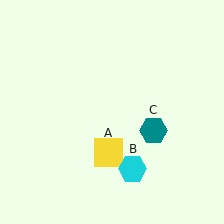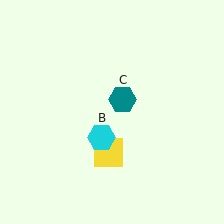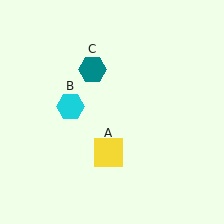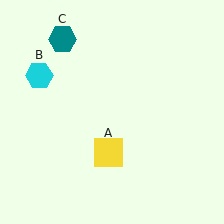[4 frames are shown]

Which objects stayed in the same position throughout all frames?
Yellow square (object A) remained stationary.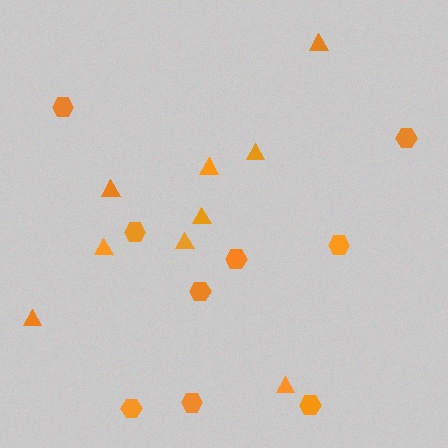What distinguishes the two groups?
There are 2 groups: one group of hexagons (9) and one group of triangles (9).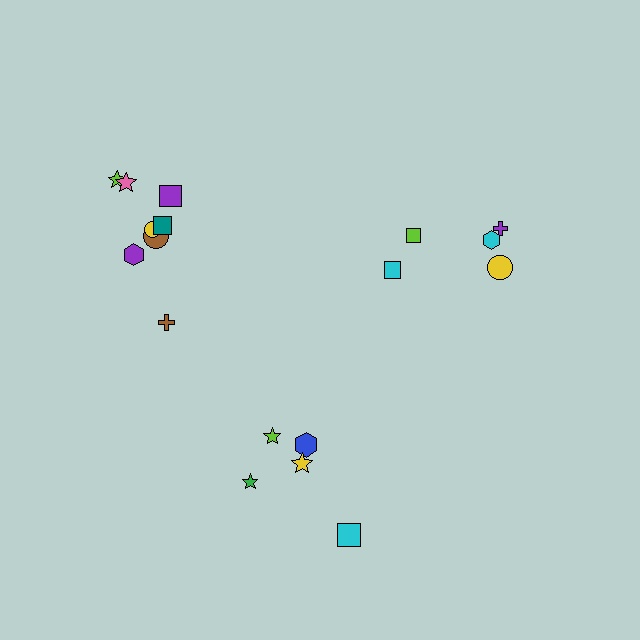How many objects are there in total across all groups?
There are 18 objects.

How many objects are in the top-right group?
There are 5 objects.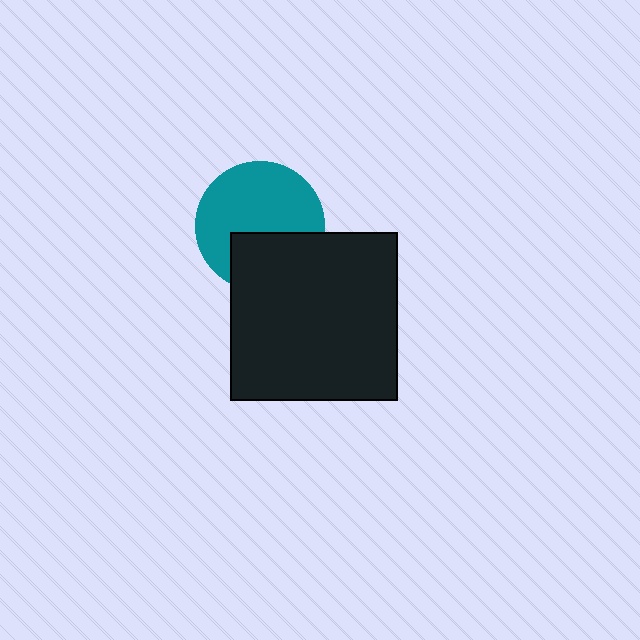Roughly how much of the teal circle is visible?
About half of it is visible (roughly 65%).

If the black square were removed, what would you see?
You would see the complete teal circle.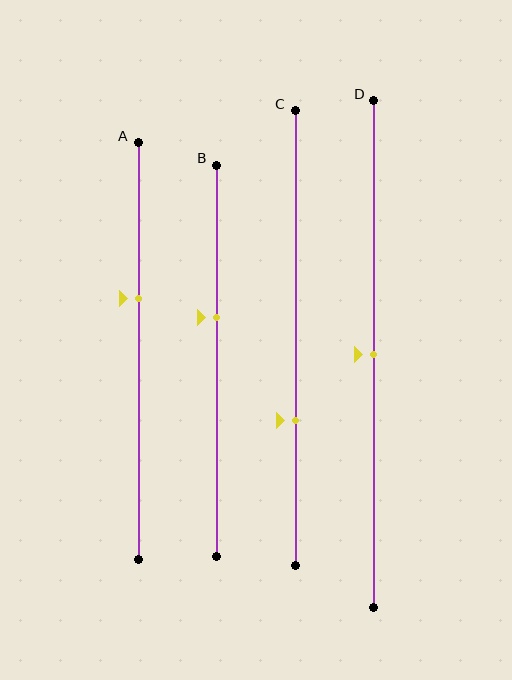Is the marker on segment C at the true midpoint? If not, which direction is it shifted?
No, the marker on segment C is shifted downward by about 18% of the segment length.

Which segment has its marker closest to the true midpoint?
Segment D has its marker closest to the true midpoint.